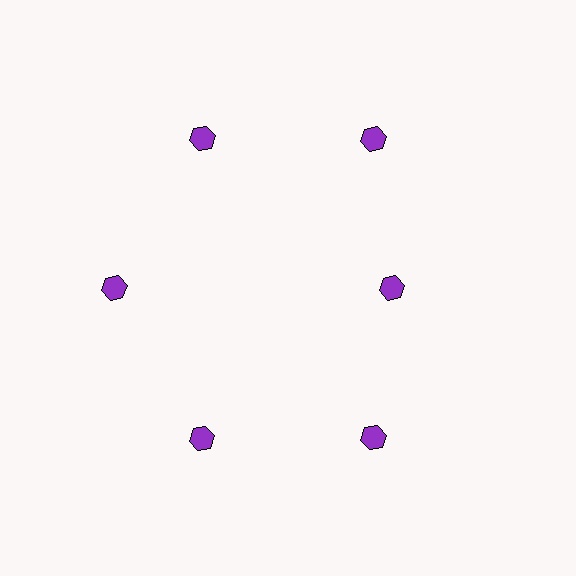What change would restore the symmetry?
The symmetry would be restored by moving it outward, back onto the ring so that all 6 hexagons sit at equal angles and equal distance from the center.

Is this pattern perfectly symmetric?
No. The 6 purple hexagons are arranged in a ring, but one element near the 3 o'clock position is pulled inward toward the center, breaking the 6-fold rotational symmetry.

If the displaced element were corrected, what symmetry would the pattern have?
It would have 6-fold rotational symmetry — the pattern would map onto itself every 60 degrees.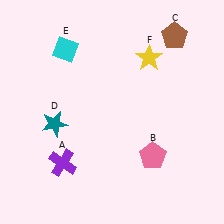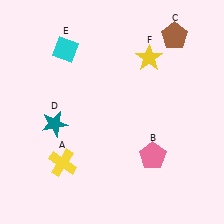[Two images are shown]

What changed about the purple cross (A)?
In Image 1, A is purple. In Image 2, it changed to yellow.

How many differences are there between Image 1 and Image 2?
There is 1 difference between the two images.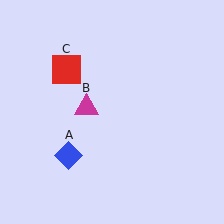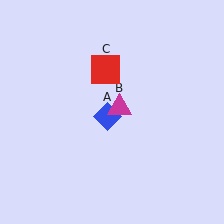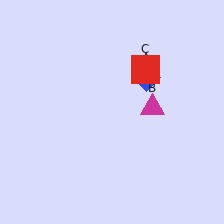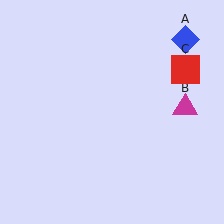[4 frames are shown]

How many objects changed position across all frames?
3 objects changed position: blue diamond (object A), magenta triangle (object B), red square (object C).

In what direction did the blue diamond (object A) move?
The blue diamond (object A) moved up and to the right.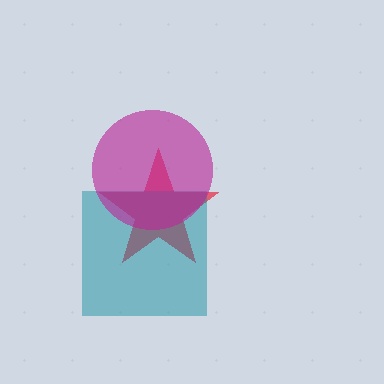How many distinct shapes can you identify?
There are 3 distinct shapes: a red star, a teal square, a magenta circle.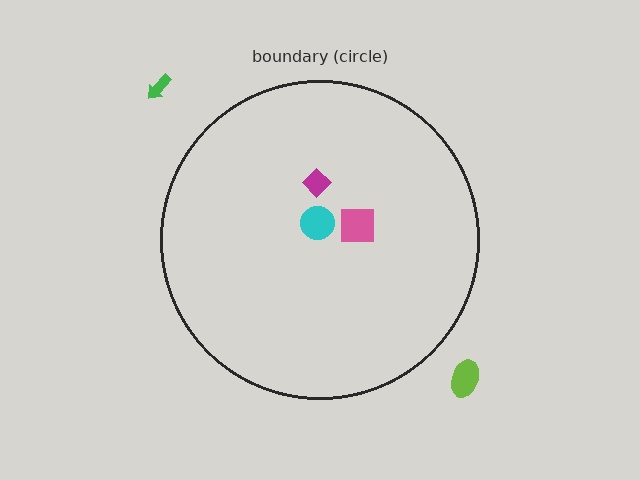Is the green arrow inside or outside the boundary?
Outside.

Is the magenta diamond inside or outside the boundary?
Inside.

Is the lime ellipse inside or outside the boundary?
Outside.